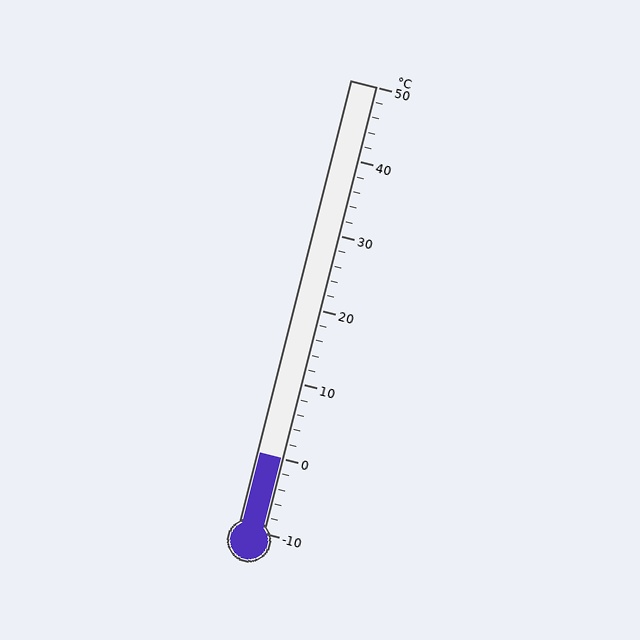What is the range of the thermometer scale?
The thermometer scale ranges from -10°C to 50°C.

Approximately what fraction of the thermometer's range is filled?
The thermometer is filled to approximately 15% of its range.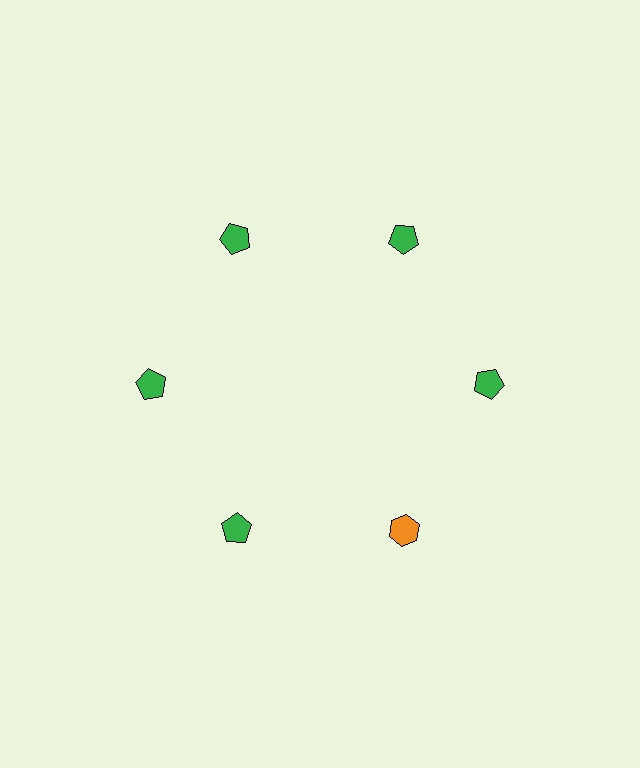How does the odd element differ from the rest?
It differs in both color (orange instead of green) and shape (hexagon instead of pentagon).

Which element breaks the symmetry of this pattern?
The orange hexagon at roughly the 5 o'clock position breaks the symmetry. All other shapes are green pentagons.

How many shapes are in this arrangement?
There are 6 shapes arranged in a ring pattern.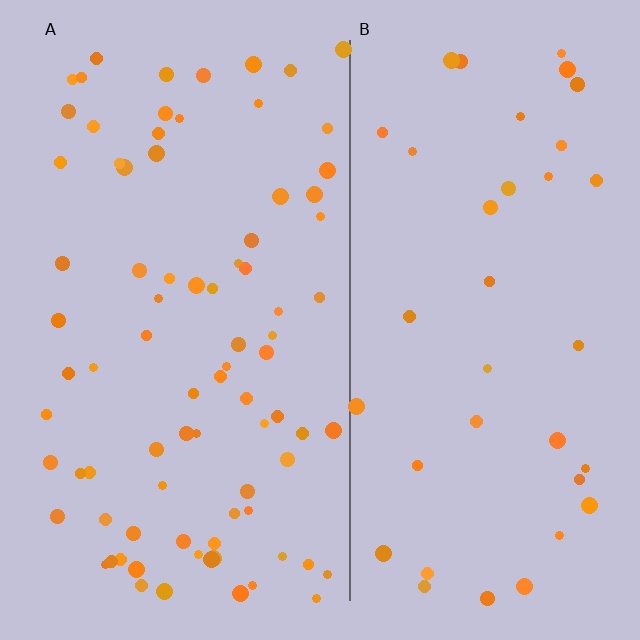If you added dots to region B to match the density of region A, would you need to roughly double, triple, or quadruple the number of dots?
Approximately double.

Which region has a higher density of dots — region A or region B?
A (the left).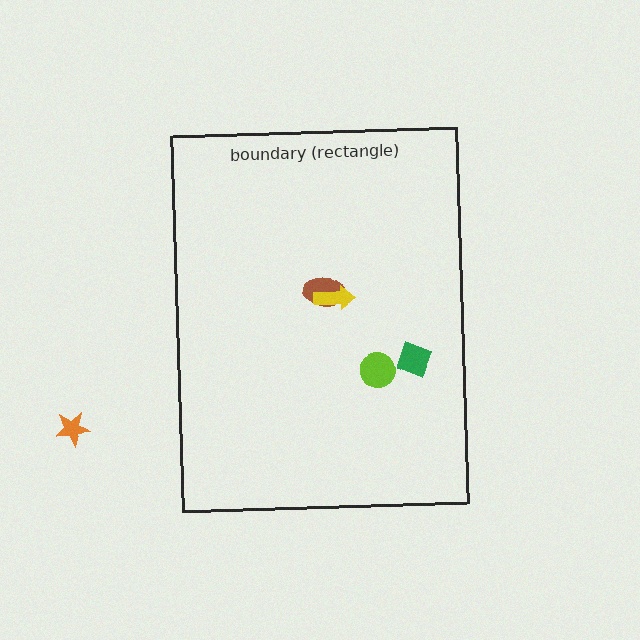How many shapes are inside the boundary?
4 inside, 1 outside.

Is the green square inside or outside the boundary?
Inside.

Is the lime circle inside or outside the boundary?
Inside.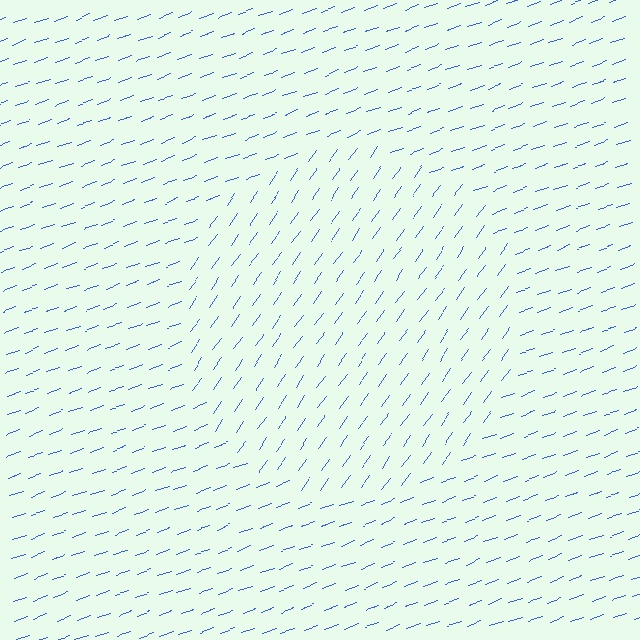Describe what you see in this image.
The image is filled with small blue line segments. A circle region in the image has lines oriented differently from the surrounding lines, creating a visible texture boundary.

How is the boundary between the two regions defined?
The boundary is defined purely by a change in line orientation (approximately 35 degrees difference). All lines are the same color and thickness.